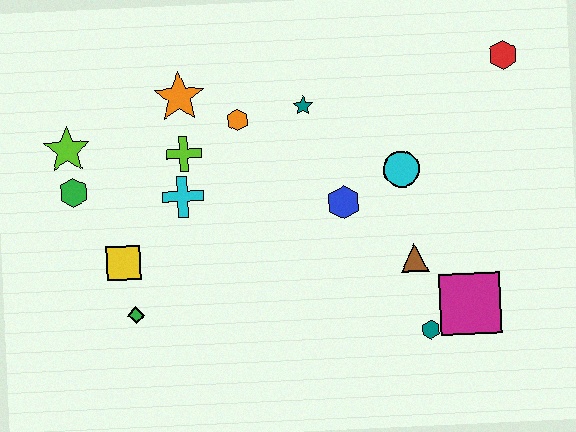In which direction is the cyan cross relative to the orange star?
The cyan cross is below the orange star.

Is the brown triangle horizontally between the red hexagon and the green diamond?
Yes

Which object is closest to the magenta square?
The teal hexagon is closest to the magenta square.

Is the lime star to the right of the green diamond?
No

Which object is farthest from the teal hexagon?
The lime star is farthest from the teal hexagon.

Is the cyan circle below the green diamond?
No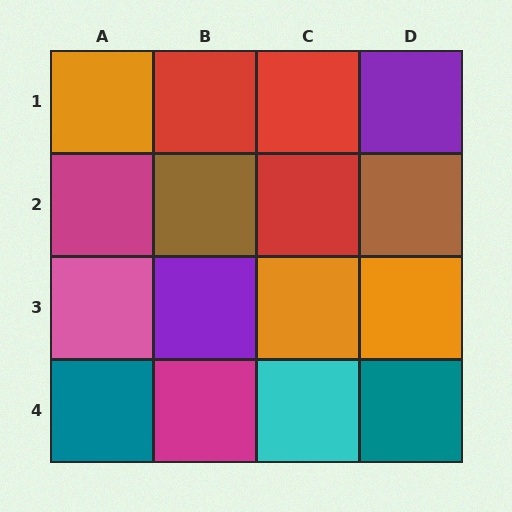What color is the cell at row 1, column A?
Orange.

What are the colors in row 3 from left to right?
Pink, purple, orange, orange.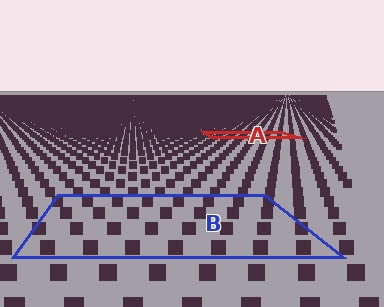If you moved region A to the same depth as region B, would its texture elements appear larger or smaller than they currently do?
They would appear larger. At a closer depth, the same texture elements are projected at a bigger on-screen size.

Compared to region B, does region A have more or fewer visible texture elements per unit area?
Region A has more texture elements per unit area — they are packed more densely because it is farther away.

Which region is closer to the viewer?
Region B is closer. The texture elements there are larger and more spread out.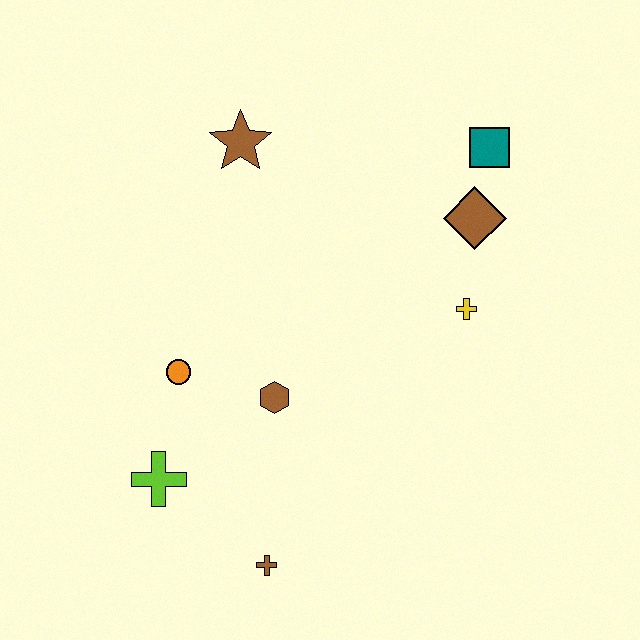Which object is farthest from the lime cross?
The teal square is farthest from the lime cross.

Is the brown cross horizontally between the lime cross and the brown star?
No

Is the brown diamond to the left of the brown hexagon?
No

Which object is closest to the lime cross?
The orange circle is closest to the lime cross.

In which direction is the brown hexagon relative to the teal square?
The brown hexagon is below the teal square.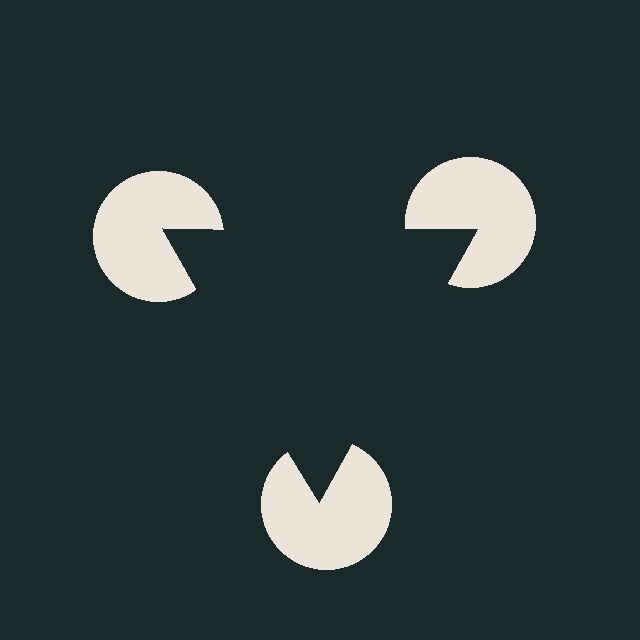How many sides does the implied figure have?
3 sides.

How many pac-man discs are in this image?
There are 3 — one at each vertex of the illusory triangle.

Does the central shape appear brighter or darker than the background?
It typically appears slightly darker than the background, even though no actual brightness change is drawn.